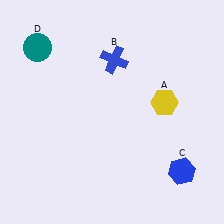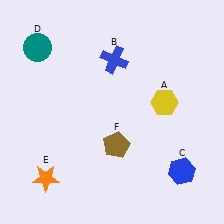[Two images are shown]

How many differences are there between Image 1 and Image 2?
There are 2 differences between the two images.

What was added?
An orange star (E), a brown pentagon (F) were added in Image 2.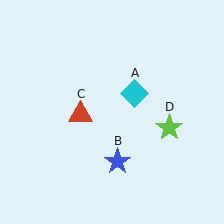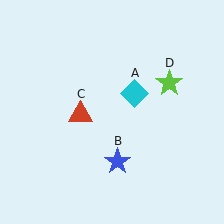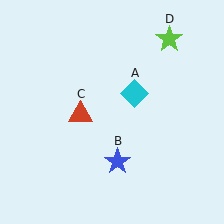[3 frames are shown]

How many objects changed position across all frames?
1 object changed position: lime star (object D).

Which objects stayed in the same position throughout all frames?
Cyan diamond (object A) and blue star (object B) and red triangle (object C) remained stationary.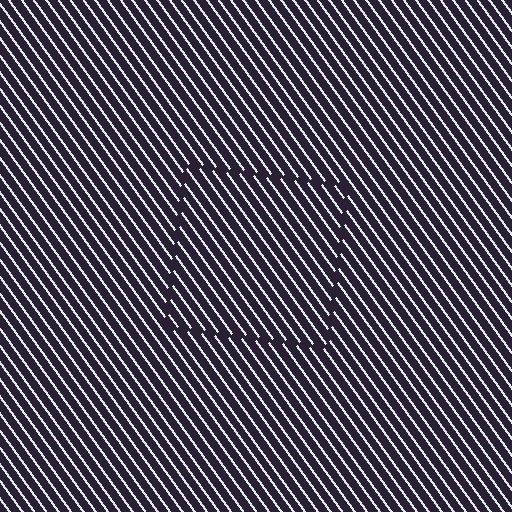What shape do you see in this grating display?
An illusory square. The interior of the shape contains the same grating, shifted by half a period — the contour is defined by the phase discontinuity where line-ends from the inner and outer gratings abut.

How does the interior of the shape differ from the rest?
The interior of the shape contains the same grating, shifted by half a period — the contour is defined by the phase discontinuity where line-ends from the inner and outer gratings abut.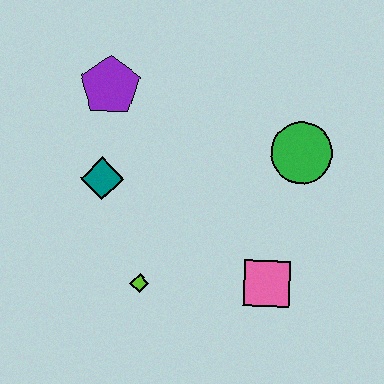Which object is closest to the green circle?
The pink square is closest to the green circle.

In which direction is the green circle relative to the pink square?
The green circle is above the pink square.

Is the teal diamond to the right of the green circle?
No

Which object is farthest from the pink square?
The purple pentagon is farthest from the pink square.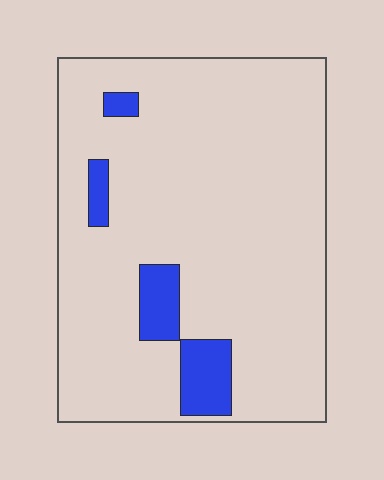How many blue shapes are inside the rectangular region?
4.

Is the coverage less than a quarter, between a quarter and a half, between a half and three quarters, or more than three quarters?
Less than a quarter.